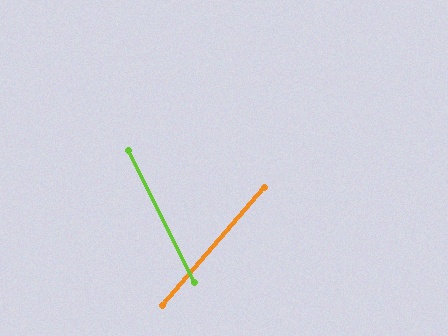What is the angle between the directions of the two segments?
Approximately 68 degrees.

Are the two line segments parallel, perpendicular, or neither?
Neither parallel nor perpendicular — they differ by about 68°.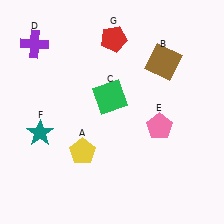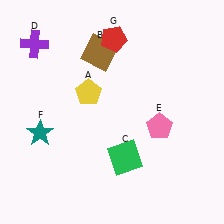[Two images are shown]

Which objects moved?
The objects that moved are: the yellow pentagon (A), the brown square (B), the green square (C).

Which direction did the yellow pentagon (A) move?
The yellow pentagon (A) moved up.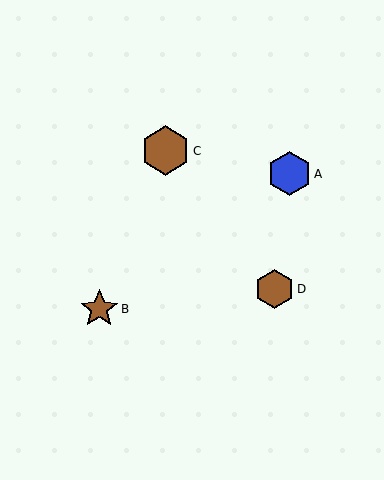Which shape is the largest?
The brown hexagon (labeled C) is the largest.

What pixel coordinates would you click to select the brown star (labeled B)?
Click at (99, 309) to select the brown star B.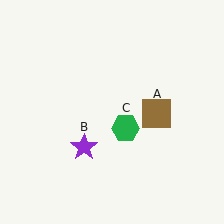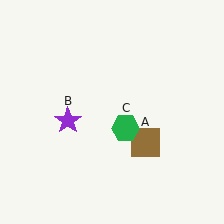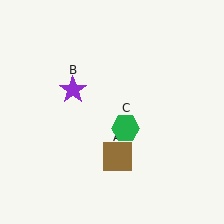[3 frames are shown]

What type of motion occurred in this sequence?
The brown square (object A), purple star (object B) rotated clockwise around the center of the scene.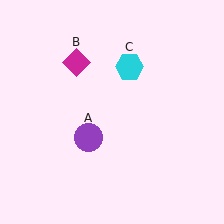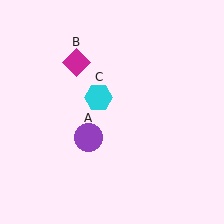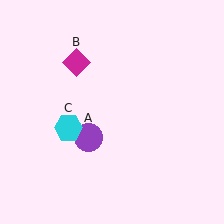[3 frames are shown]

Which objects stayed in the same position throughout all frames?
Purple circle (object A) and magenta diamond (object B) remained stationary.